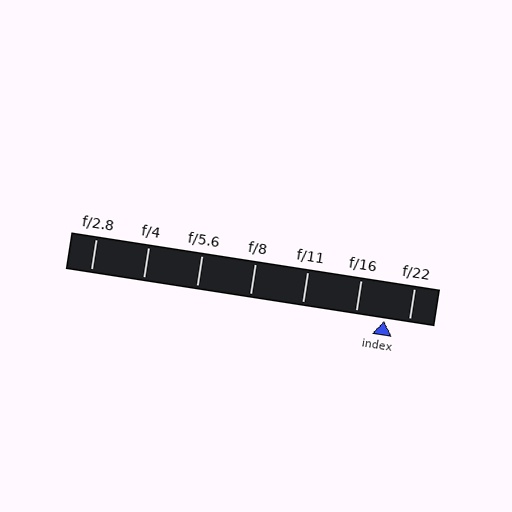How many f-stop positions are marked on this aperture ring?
There are 7 f-stop positions marked.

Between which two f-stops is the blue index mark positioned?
The index mark is between f/16 and f/22.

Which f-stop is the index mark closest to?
The index mark is closest to f/22.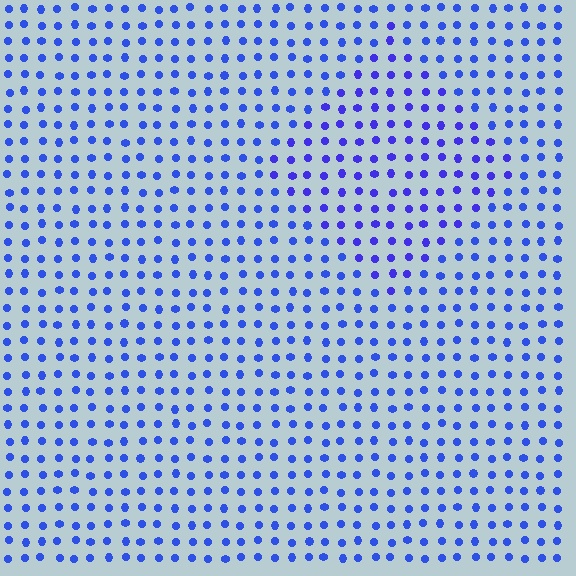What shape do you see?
I see a diamond.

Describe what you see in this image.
The image is filled with small blue elements in a uniform arrangement. A diamond-shaped region is visible where the elements are tinted to a slightly different hue, forming a subtle color boundary.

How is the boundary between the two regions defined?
The boundary is defined purely by a slight shift in hue (about 18 degrees). Spacing, size, and orientation are identical on both sides.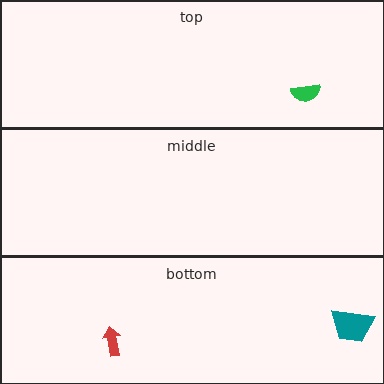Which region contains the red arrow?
The bottom region.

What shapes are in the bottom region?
The red arrow, the teal trapezoid.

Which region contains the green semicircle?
The top region.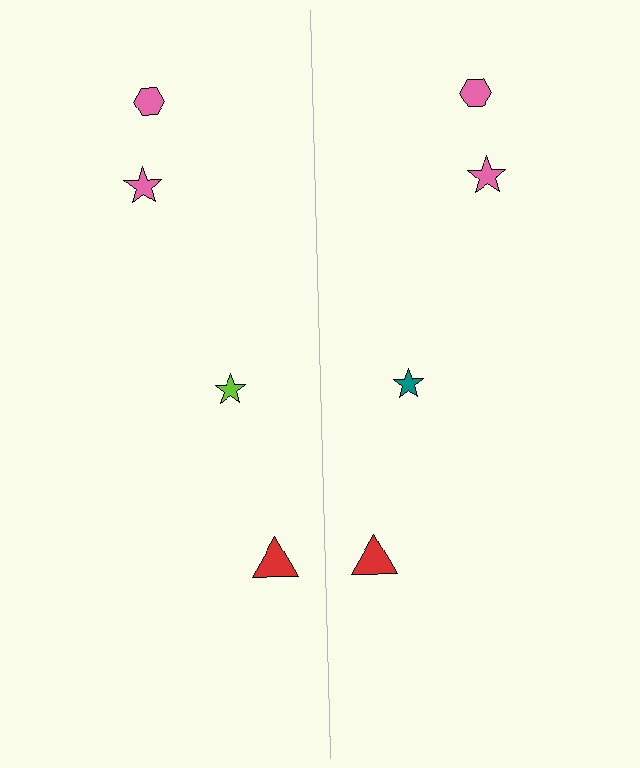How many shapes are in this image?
There are 8 shapes in this image.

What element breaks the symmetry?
The teal star on the right side breaks the symmetry — its mirror counterpart is lime.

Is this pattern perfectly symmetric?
No, the pattern is not perfectly symmetric. The teal star on the right side breaks the symmetry — its mirror counterpart is lime.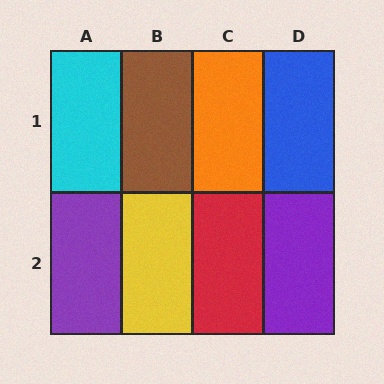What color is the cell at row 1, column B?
Brown.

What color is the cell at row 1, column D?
Blue.